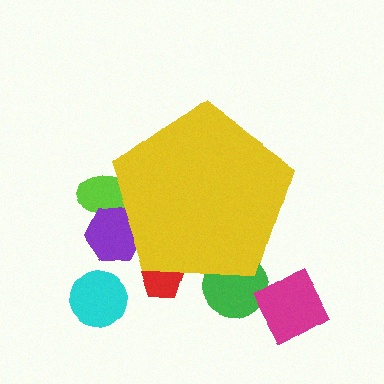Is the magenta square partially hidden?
No, the magenta square is fully visible.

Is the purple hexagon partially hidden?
Yes, the purple hexagon is partially hidden behind the yellow pentagon.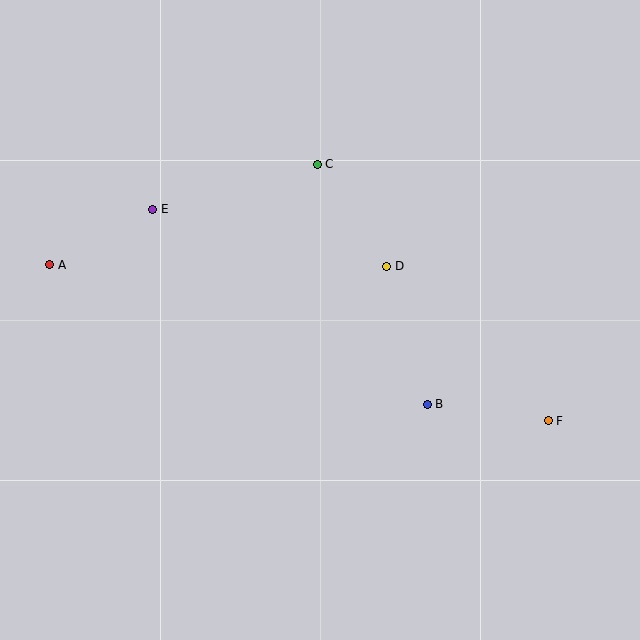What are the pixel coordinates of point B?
Point B is at (427, 404).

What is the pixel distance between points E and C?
The distance between E and C is 170 pixels.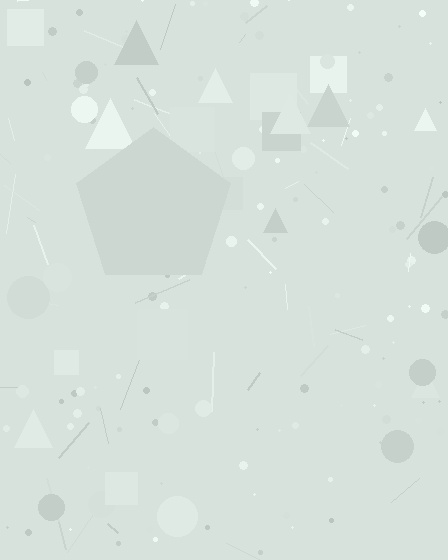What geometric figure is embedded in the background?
A pentagon is embedded in the background.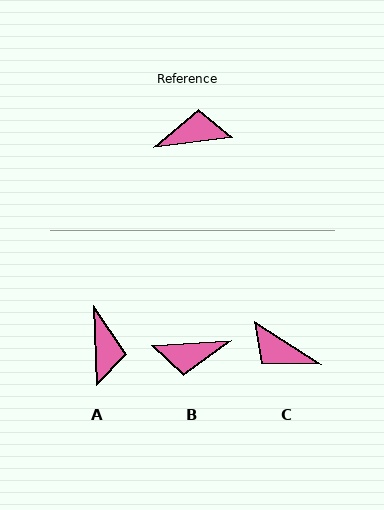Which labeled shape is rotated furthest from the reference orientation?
B, about 176 degrees away.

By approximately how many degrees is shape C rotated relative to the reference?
Approximately 140 degrees counter-clockwise.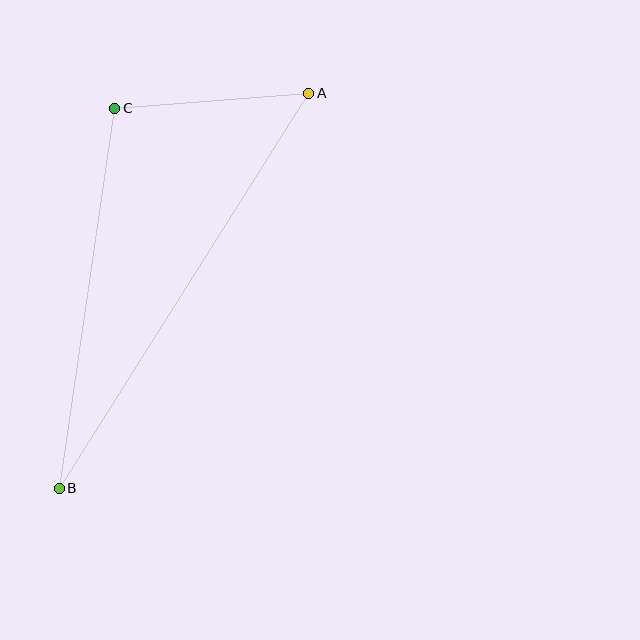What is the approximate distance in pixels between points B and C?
The distance between B and C is approximately 384 pixels.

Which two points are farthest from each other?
Points A and B are farthest from each other.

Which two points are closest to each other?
Points A and C are closest to each other.